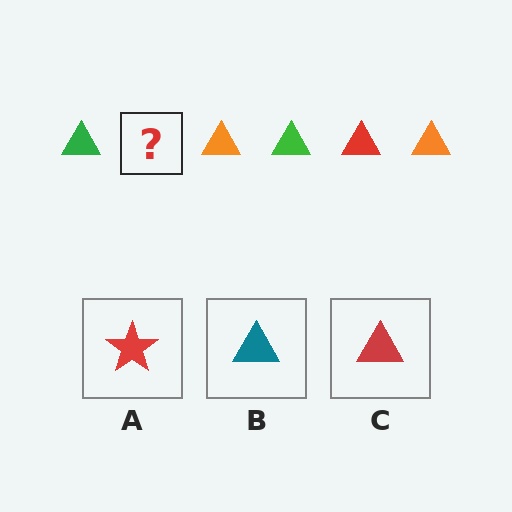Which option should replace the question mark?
Option C.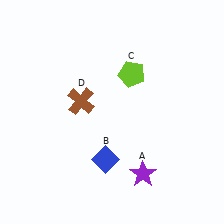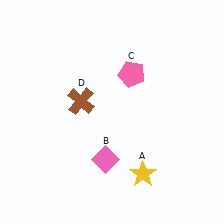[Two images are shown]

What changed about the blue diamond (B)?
In Image 1, B is blue. In Image 2, it changed to pink.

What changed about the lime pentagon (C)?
In Image 1, C is lime. In Image 2, it changed to pink.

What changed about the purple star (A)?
In Image 1, A is purple. In Image 2, it changed to yellow.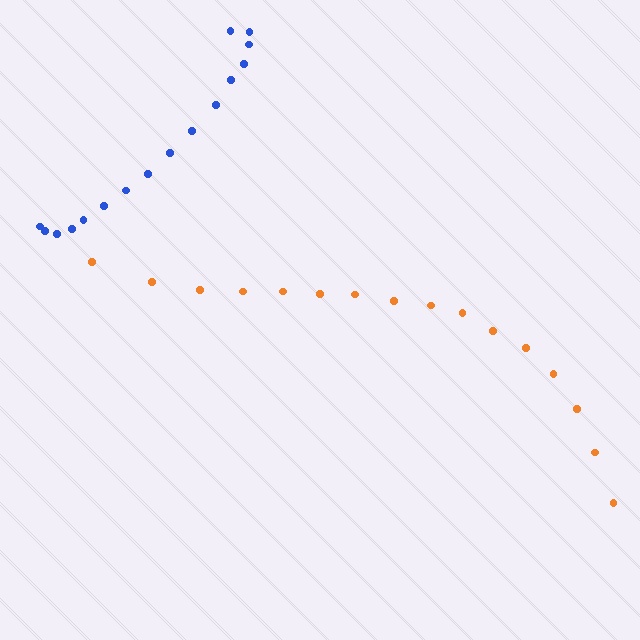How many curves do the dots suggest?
There are 2 distinct paths.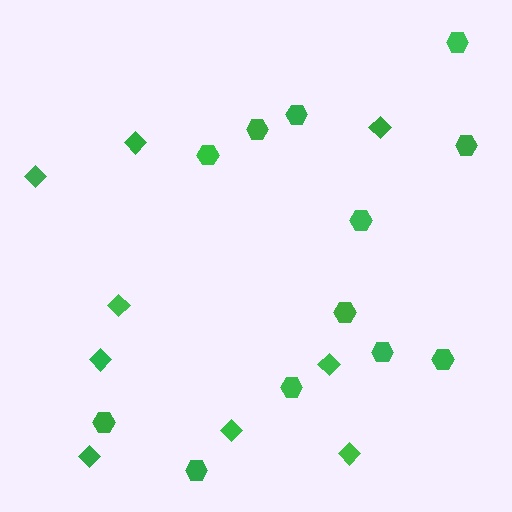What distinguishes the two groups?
There are 2 groups: one group of diamonds (9) and one group of hexagons (12).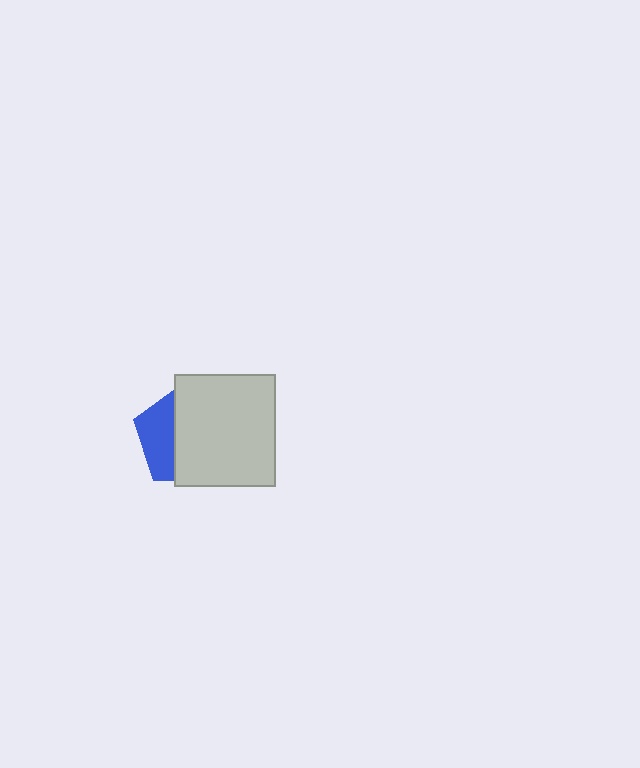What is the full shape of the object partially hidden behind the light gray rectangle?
The partially hidden object is a blue pentagon.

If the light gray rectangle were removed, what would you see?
You would see the complete blue pentagon.